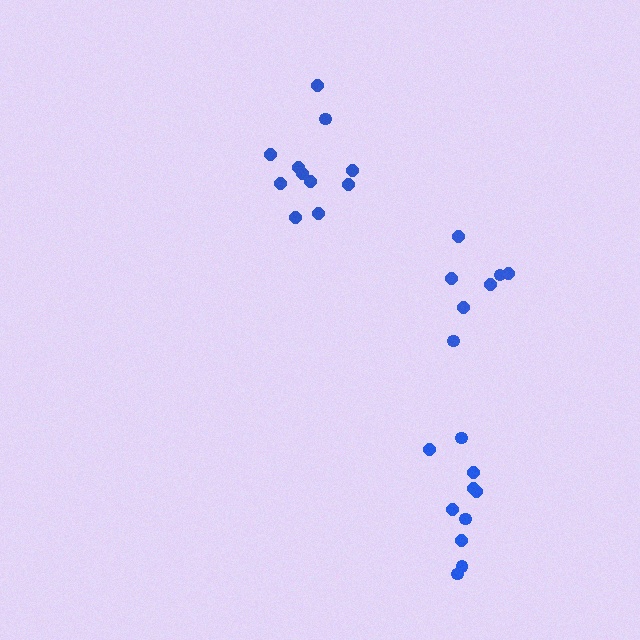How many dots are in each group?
Group 1: 7 dots, Group 2: 10 dots, Group 3: 11 dots (28 total).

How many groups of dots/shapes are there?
There are 3 groups.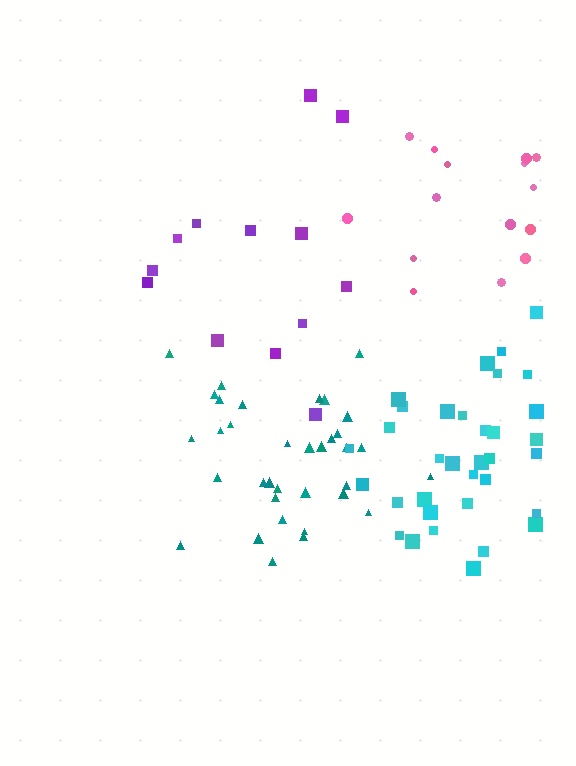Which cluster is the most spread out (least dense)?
Purple.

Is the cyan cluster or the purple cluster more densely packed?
Cyan.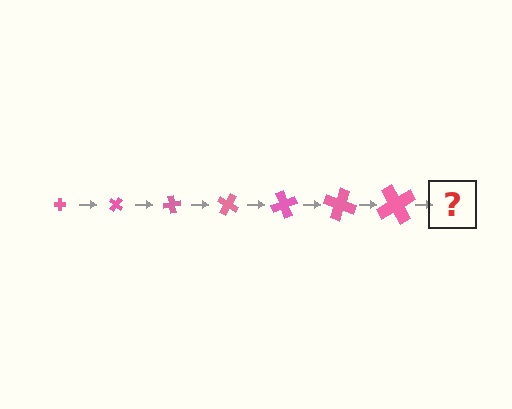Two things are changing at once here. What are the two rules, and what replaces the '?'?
The two rules are that the cross grows larger each step and it rotates 40 degrees each step. The '?' should be a cross, larger than the previous one and rotated 280 degrees from the start.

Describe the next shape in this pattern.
It should be a cross, larger than the previous one and rotated 280 degrees from the start.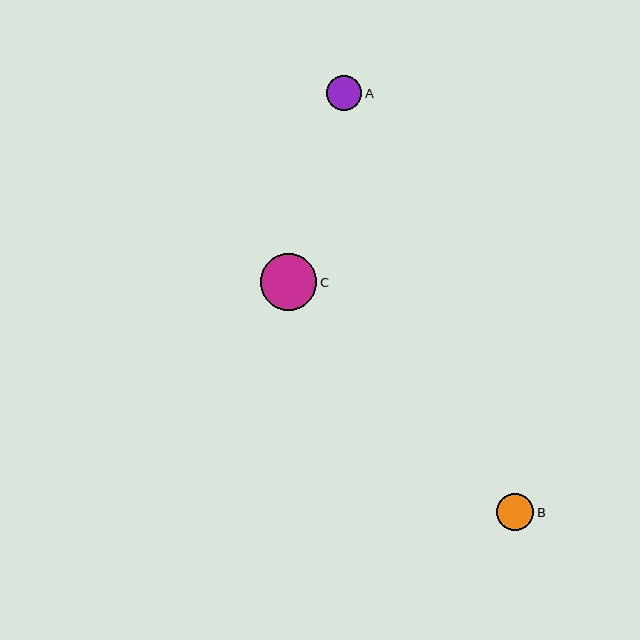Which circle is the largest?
Circle C is the largest with a size of approximately 56 pixels.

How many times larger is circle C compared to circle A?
Circle C is approximately 1.6 times the size of circle A.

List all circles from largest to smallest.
From largest to smallest: C, B, A.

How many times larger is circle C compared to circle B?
Circle C is approximately 1.5 times the size of circle B.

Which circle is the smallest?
Circle A is the smallest with a size of approximately 35 pixels.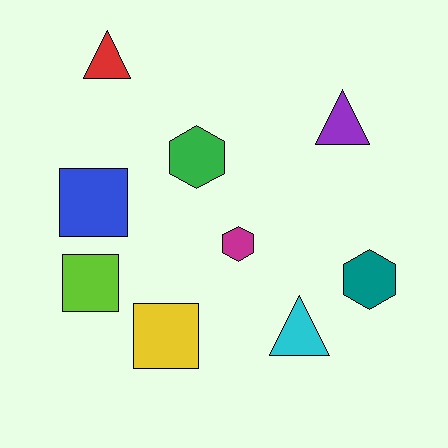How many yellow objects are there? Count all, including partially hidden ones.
There is 1 yellow object.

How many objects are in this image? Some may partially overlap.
There are 9 objects.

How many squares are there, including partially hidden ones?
There are 3 squares.